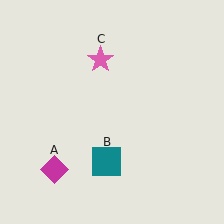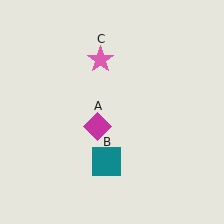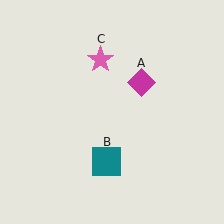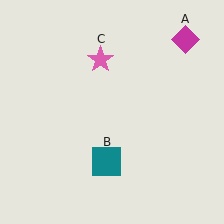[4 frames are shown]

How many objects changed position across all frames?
1 object changed position: magenta diamond (object A).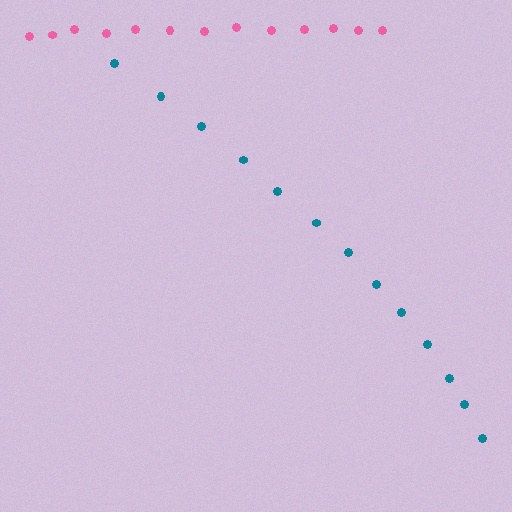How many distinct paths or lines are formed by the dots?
There are 2 distinct paths.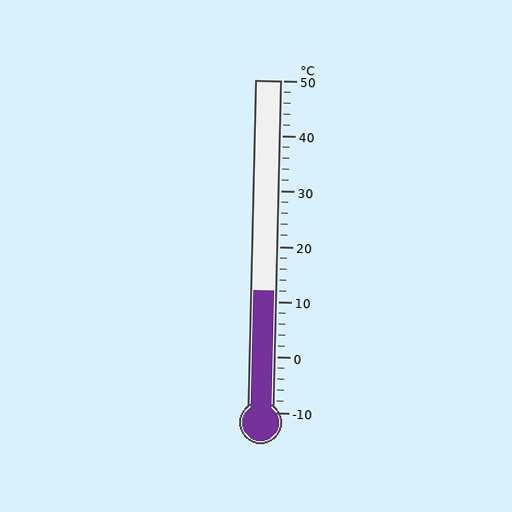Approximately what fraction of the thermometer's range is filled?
The thermometer is filled to approximately 35% of its range.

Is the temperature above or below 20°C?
The temperature is below 20°C.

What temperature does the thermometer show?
The thermometer shows approximately 12°C.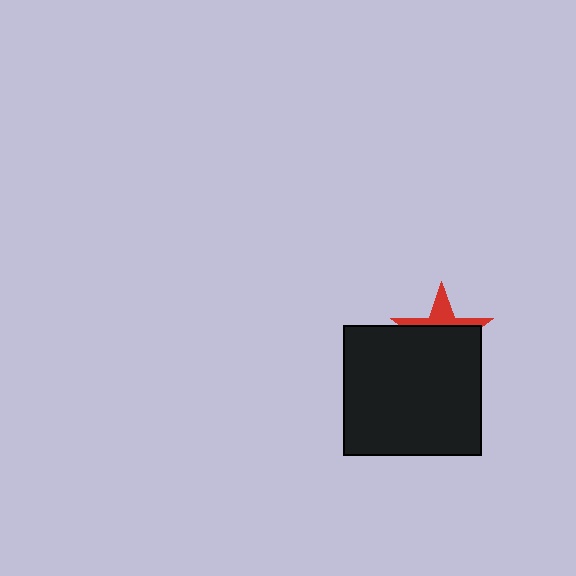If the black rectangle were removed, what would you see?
You would see the complete red star.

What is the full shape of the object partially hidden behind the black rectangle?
The partially hidden object is a red star.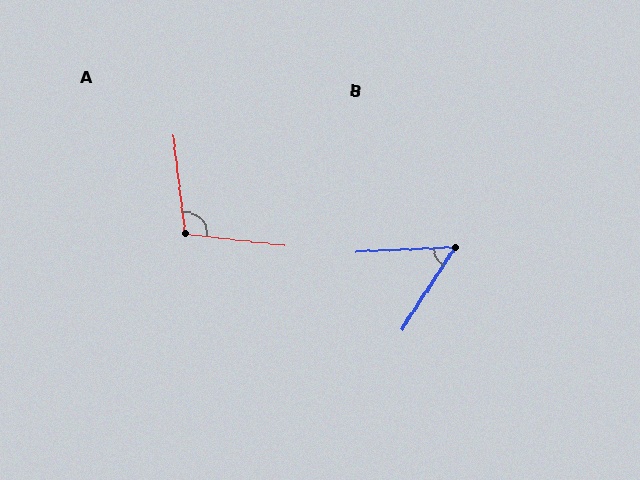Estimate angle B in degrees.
Approximately 54 degrees.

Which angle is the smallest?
B, at approximately 54 degrees.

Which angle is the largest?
A, at approximately 103 degrees.